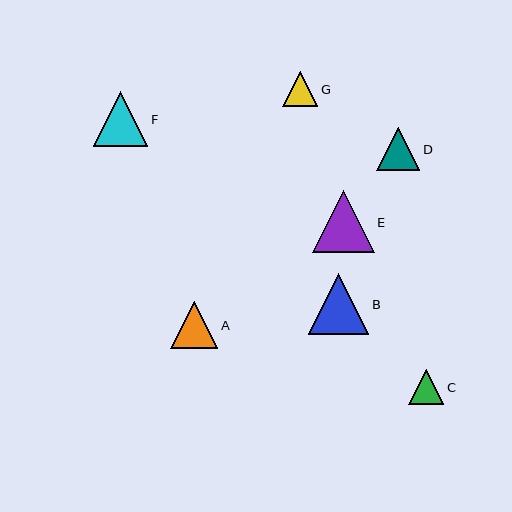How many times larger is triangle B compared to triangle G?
Triangle B is approximately 1.7 times the size of triangle G.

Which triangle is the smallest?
Triangle C is the smallest with a size of approximately 35 pixels.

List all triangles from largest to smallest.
From largest to smallest: E, B, F, A, D, G, C.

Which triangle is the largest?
Triangle E is the largest with a size of approximately 62 pixels.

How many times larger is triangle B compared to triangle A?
Triangle B is approximately 1.3 times the size of triangle A.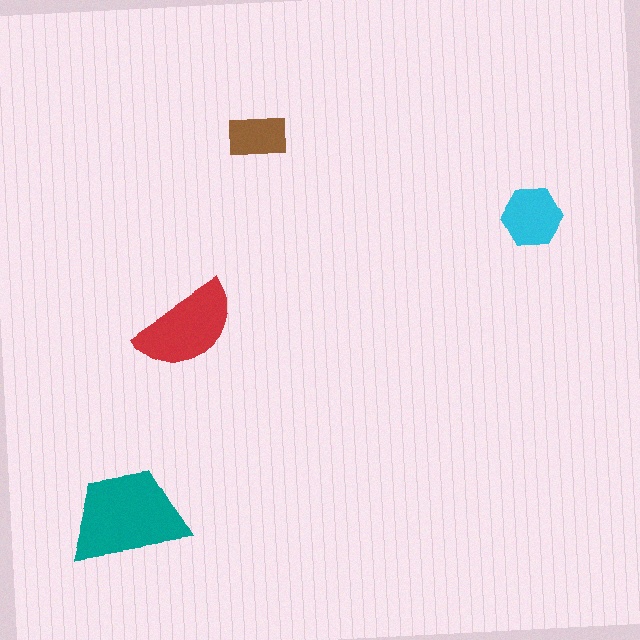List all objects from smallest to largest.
The brown rectangle, the cyan hexagon, the red semicircle, the teal trapezoid.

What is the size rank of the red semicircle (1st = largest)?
2nd.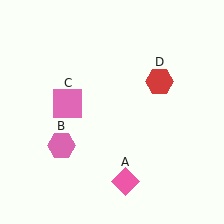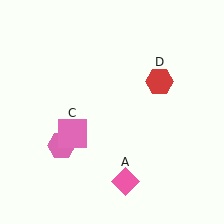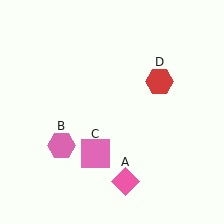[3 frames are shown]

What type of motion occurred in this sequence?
The pink square (object C) rotated counterclockwise around the center of the scene.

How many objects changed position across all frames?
1 object changed position: pink square (object C).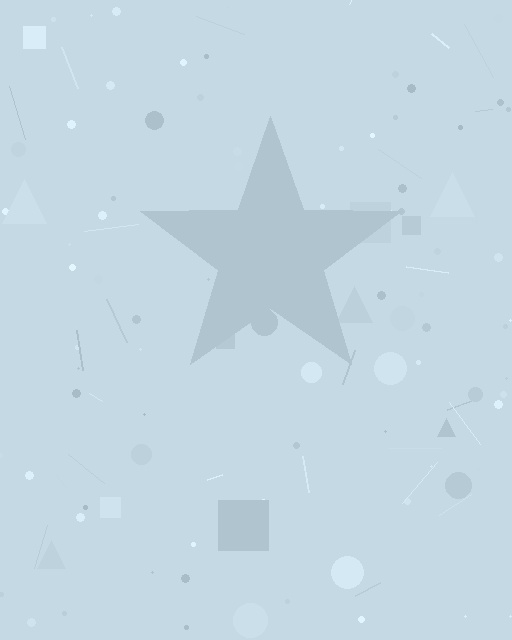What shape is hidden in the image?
A star is hidden in the image.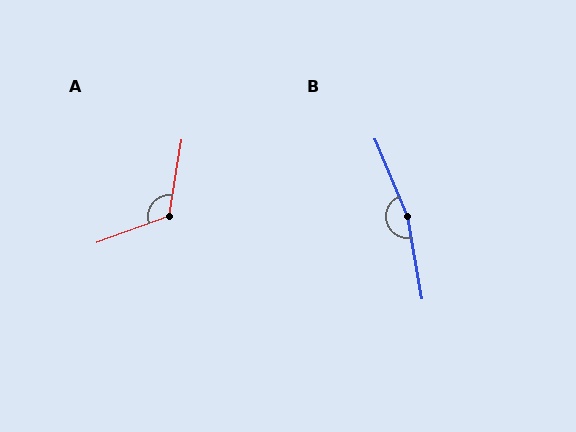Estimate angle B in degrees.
Approximately 167 degrees.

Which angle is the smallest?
A, at approximately 119 degrees.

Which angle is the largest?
B, at approximately 167 degrees.